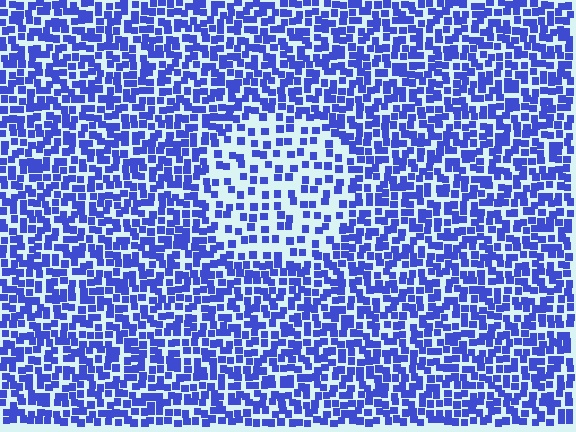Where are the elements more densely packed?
The elements are more densely packed outside the circle boundary.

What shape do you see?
I see a circle.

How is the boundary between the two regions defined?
The boundary is defined by a change in element density (approximately 2.0x ratio). All elements are the same color, size, and shape.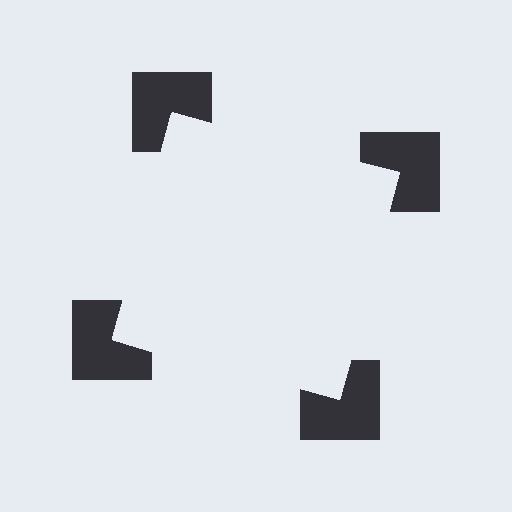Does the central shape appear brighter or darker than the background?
It typically appears slightly brighter than the background, even though no actual brightness change is drawn.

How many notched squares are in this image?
There are 4 — one at each vertex of the illusory square.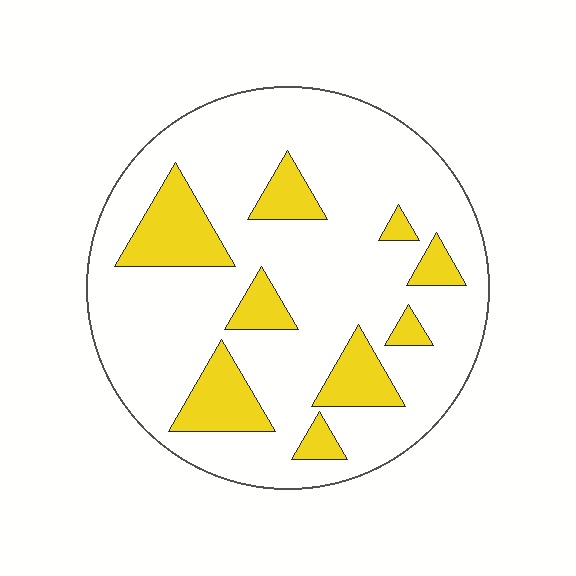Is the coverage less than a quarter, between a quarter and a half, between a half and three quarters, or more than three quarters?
Less than a quarter.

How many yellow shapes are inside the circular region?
9.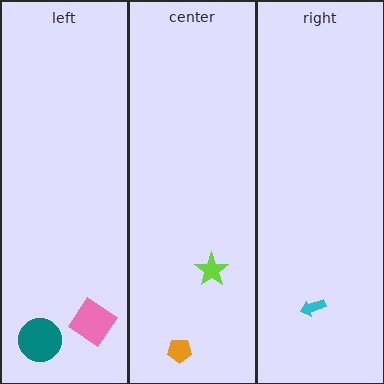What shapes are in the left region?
The teal circle, the pink diamond.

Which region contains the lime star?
The center region.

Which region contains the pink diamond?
The left region.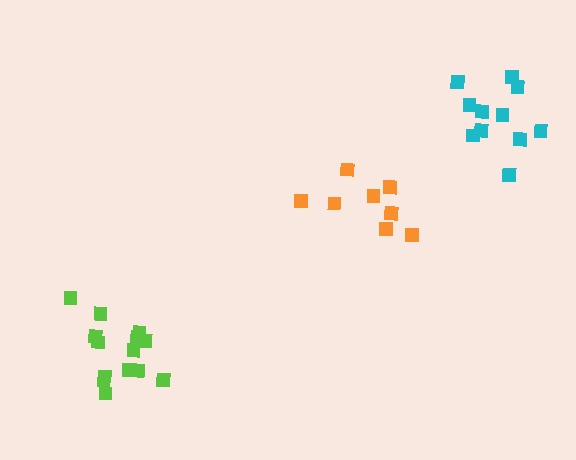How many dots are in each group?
Group 1: 14 dots, Group 2: 11 dots, Group 3: 8 dots (33 total).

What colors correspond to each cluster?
The clusters are colored: lime, cyan, orange.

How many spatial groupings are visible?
There are 3 spatial groupings.